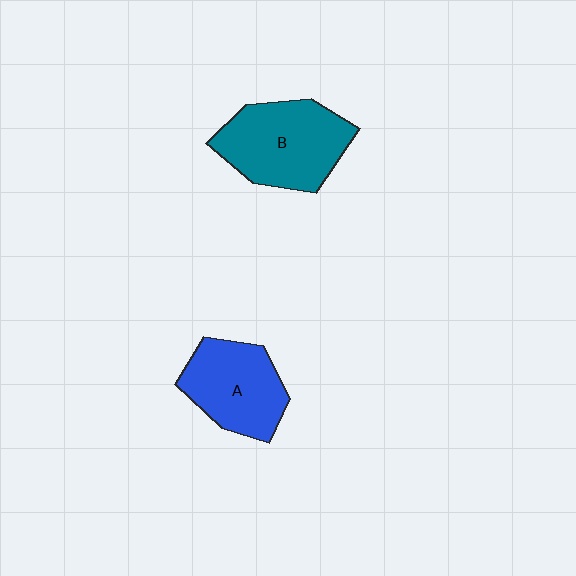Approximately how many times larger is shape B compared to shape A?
Approximately 1.2 times.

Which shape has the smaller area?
Shape A (blue).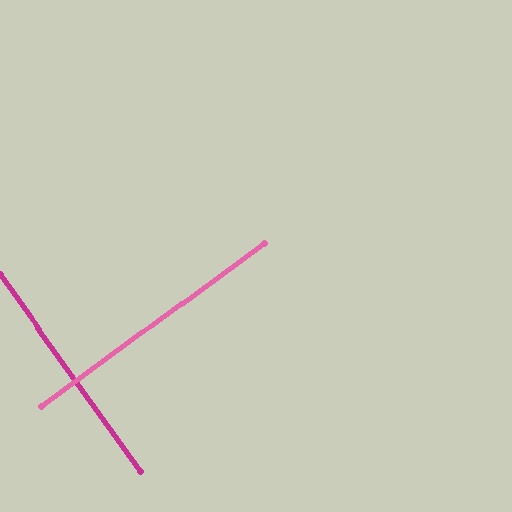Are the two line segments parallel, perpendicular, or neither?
Perpendicular — they meet at approximately 89°.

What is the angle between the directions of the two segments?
Approximately 89 degrees.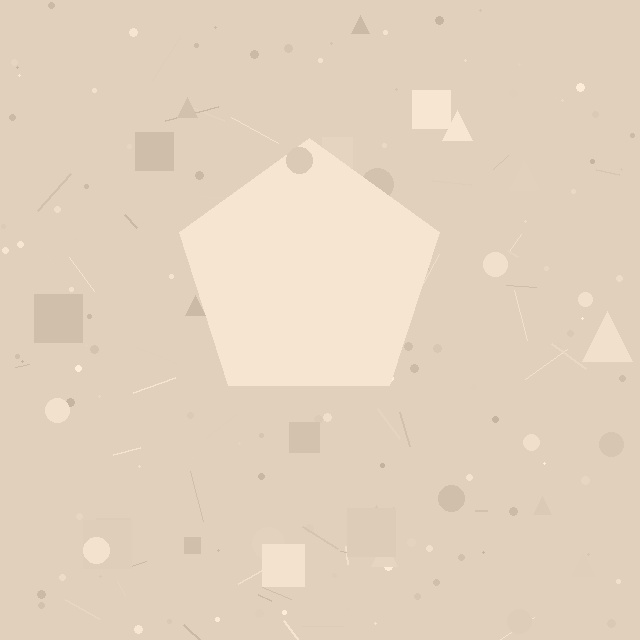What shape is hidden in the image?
A pentagon is hidden in the image.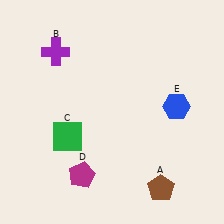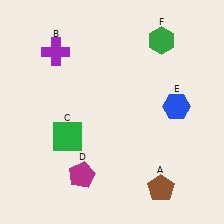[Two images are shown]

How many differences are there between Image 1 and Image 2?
There is 1 difference between the two images.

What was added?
A green hexagon (F) was added in Image 2.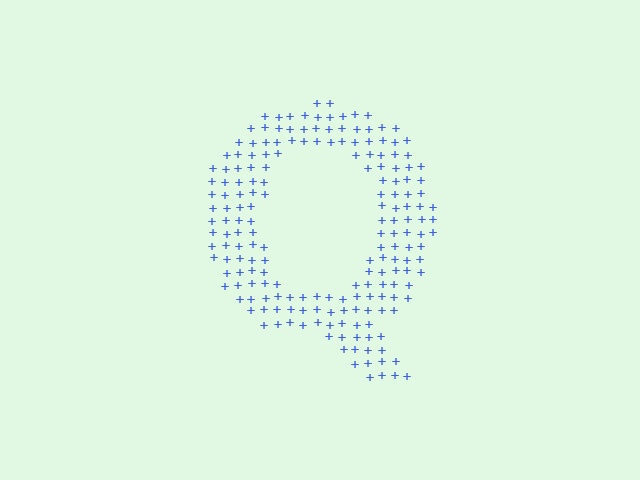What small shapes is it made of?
It is made of small plus signs.